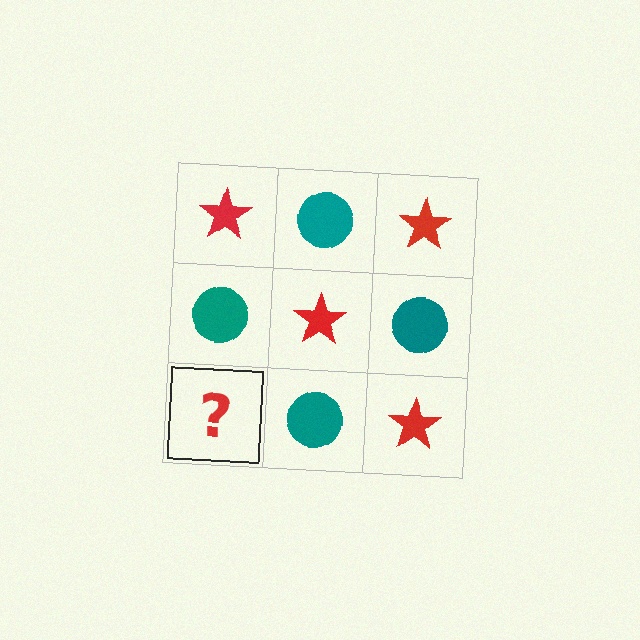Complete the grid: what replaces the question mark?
The question mark should be replaced with a red star.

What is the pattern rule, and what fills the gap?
The rule is that it alternates red star and teal circle in a checkerboard pattern. The gap should be filled with a red star.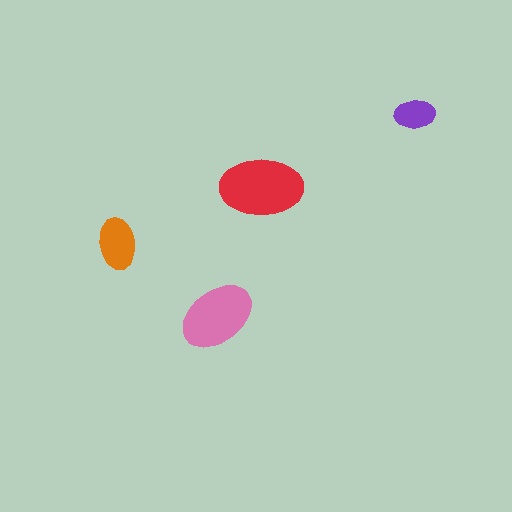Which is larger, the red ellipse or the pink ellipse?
The red one.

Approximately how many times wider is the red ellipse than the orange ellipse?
About 1.5 times wider.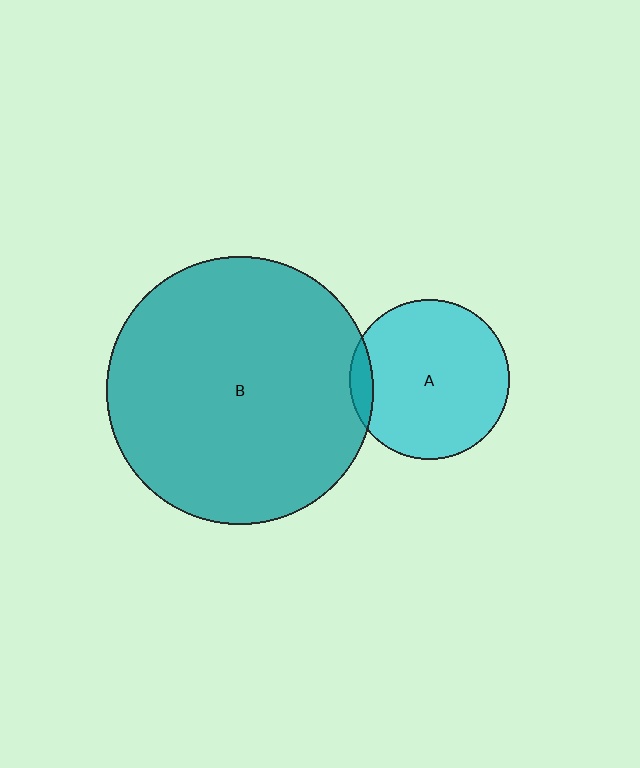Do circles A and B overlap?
Yes.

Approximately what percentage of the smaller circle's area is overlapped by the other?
Approximately 10%.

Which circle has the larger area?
Circle B (teal).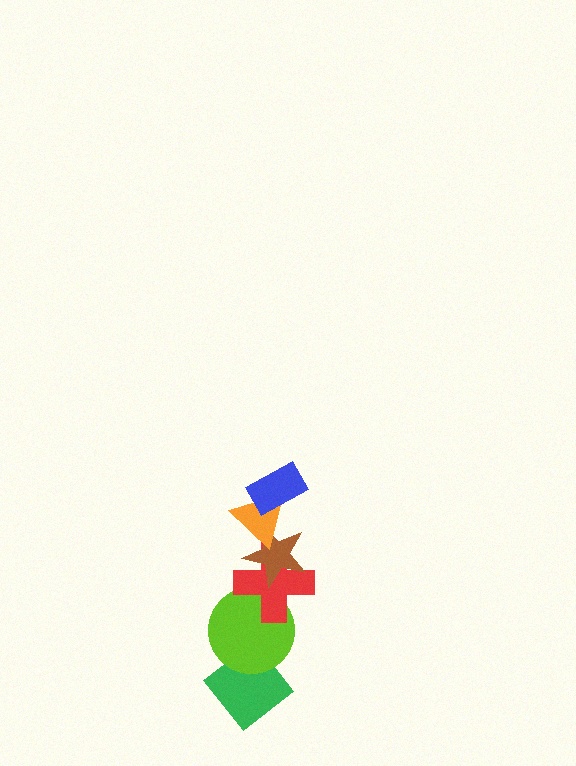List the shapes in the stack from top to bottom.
From top to bottom: the blue rectangle, the orange triangle, the brown star, the red cross, the lime circle, the green diamond.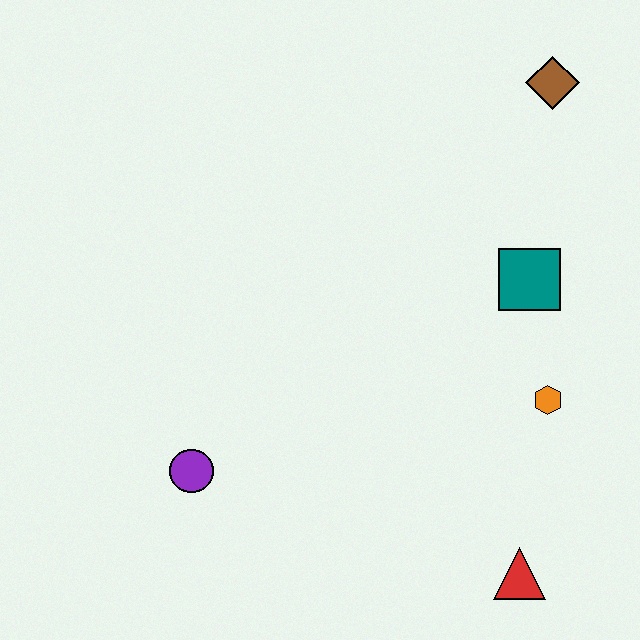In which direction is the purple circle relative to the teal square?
The purple circle is to the left of the teal square.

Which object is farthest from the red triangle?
The brown diamond is farthest from the red triangle.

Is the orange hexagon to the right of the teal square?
Yes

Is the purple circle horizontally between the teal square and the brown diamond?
No